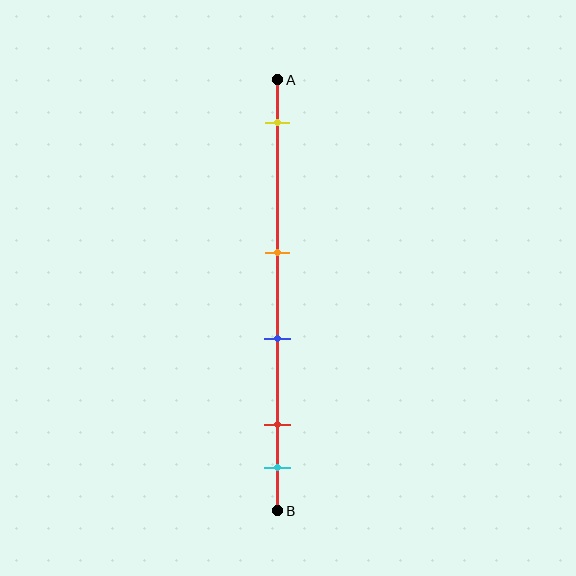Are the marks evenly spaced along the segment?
No, the marks are not evenly spaced.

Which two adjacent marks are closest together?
The red and cyan marks are the closest adjacent pair.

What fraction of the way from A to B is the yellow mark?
The yellow mark is approximately 10% (0.1) of the way from A to B.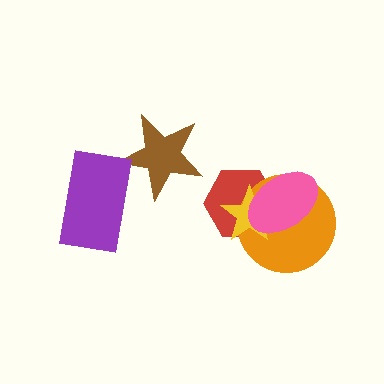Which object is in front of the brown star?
The purple rectangle is in front of the brown star.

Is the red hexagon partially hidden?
Yes, it is partially covered by another shape.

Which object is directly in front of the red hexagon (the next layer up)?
The orange circle is directly in front of the red hexagon.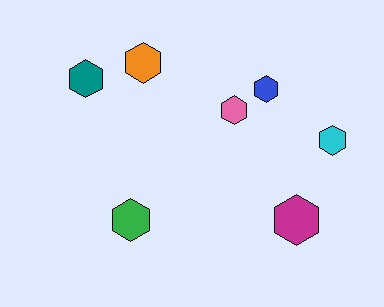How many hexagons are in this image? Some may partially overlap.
There are 7 hexagons.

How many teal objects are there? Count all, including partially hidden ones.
There is 1 teal object.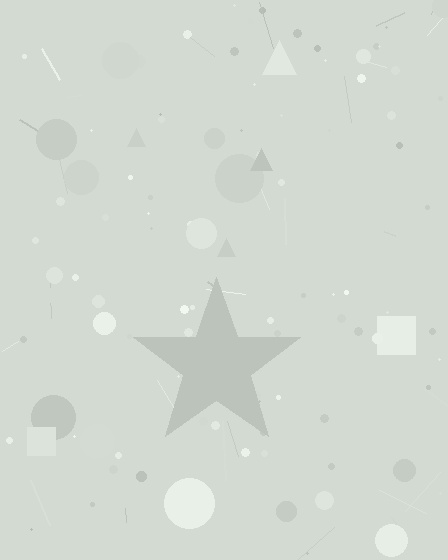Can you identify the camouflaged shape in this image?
The camouflaged shape is a star.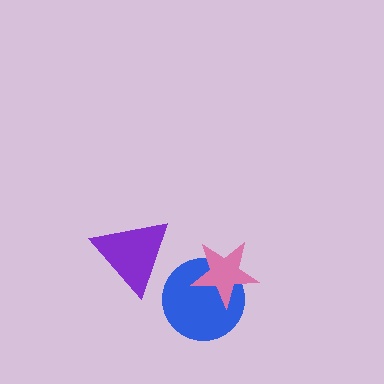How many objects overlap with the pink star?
1 object overlaps with the pink star.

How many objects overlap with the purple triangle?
0 objects overlap with the purple triangle.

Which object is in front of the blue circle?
The pink star is in front of the blue circle.